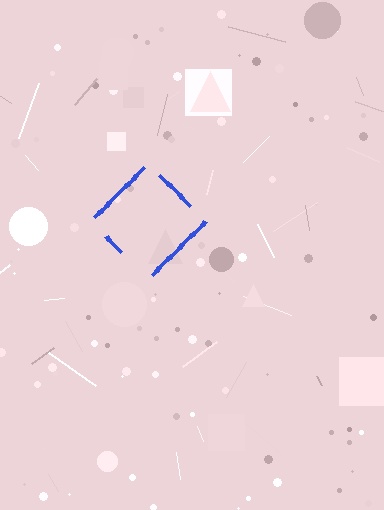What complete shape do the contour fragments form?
The contour fragments form a diamond.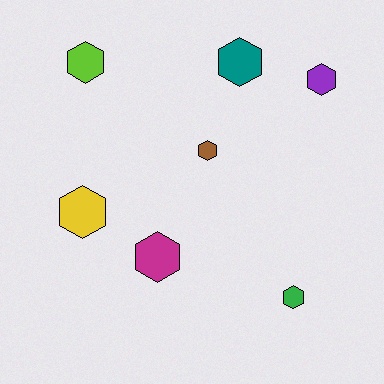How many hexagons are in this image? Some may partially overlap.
There are 7 hexagons.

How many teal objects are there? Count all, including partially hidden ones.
There is 1 teal object.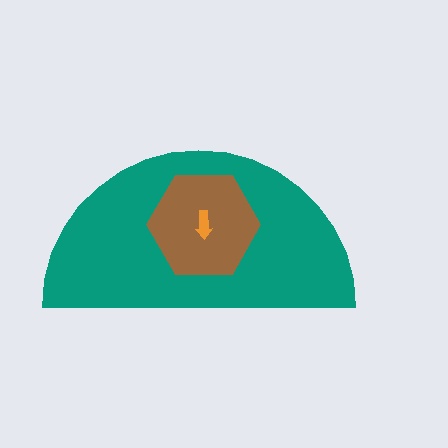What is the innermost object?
The orange arrow.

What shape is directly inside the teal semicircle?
The brown hexagon.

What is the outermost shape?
The teal semicircle.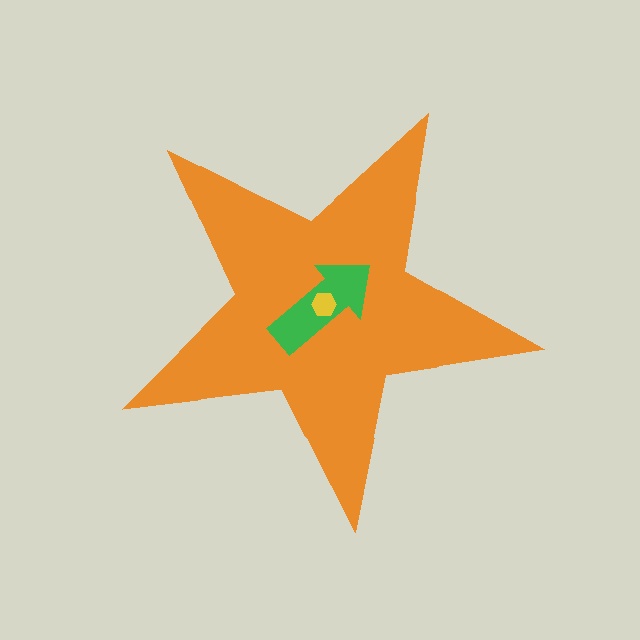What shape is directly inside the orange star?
The green arrow.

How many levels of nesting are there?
3.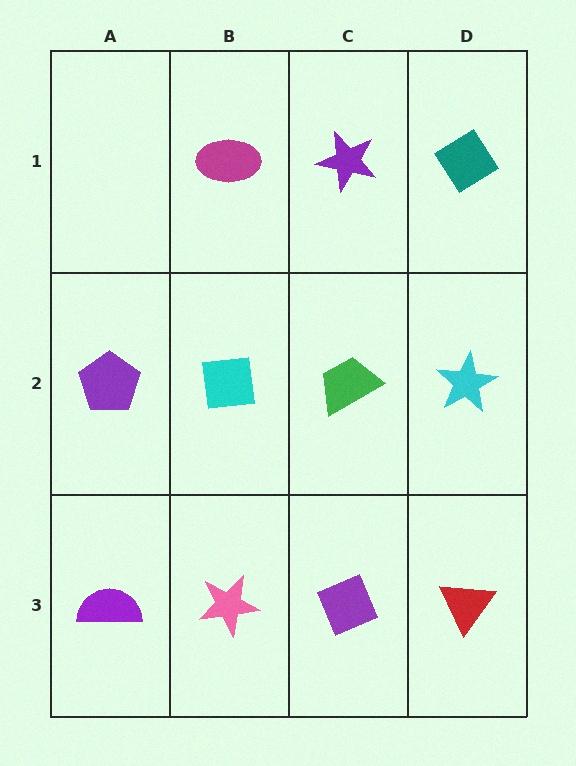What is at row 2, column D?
A cyan star.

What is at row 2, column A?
A purple pentagon.